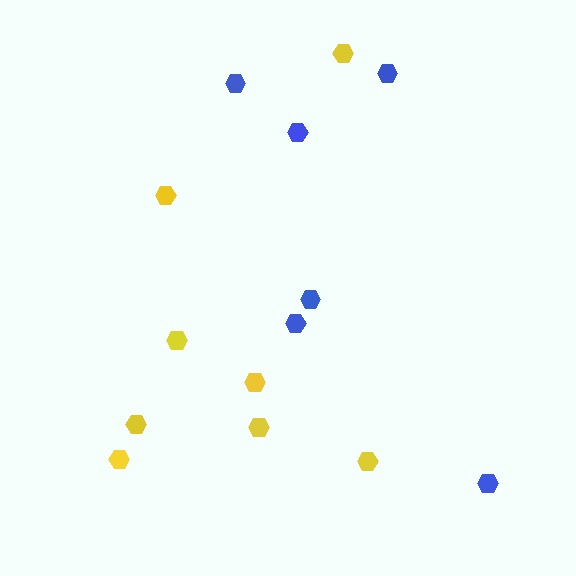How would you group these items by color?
There are 2 groups: one group of yellow hexagons (8) and one group of blue hexagons (6).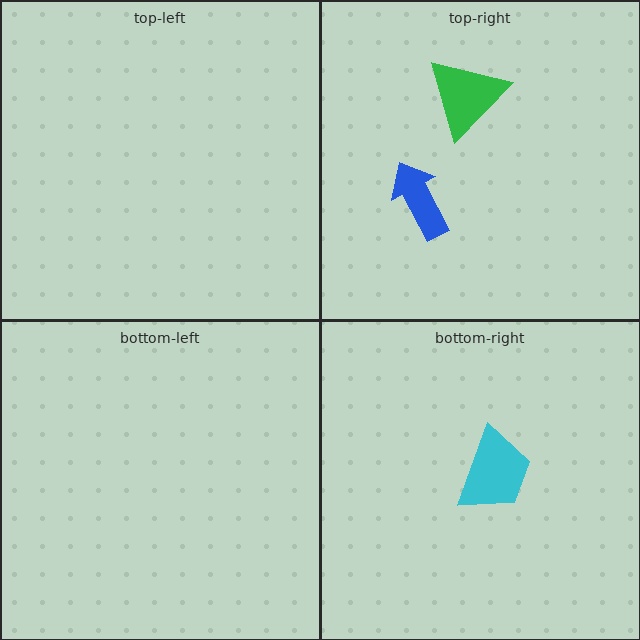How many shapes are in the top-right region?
2.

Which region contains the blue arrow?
The top-right region.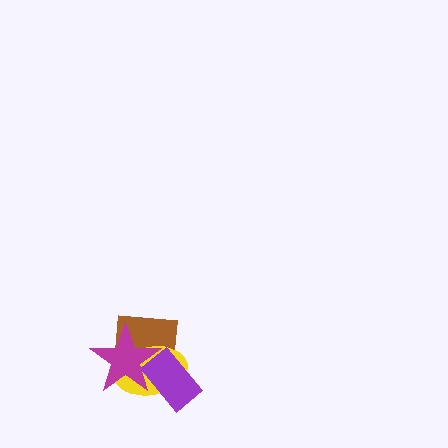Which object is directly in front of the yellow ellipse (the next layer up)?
The purple rectangle is directly in front of the yellow ellipse.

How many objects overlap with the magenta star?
3 objects overlap with the magenta star.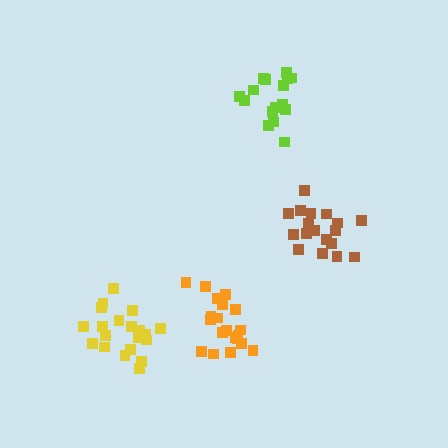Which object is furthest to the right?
The brown cluster is rightmost.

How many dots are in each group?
Group 1: 20 dots, Group 2: 18 dots, Group 3: 16 dots, Group 4: 20 dots (74 total).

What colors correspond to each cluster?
The clusters are colored: yellow, brown, lime, orange.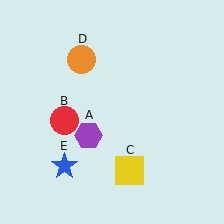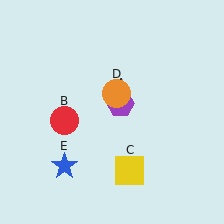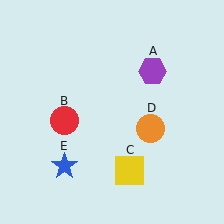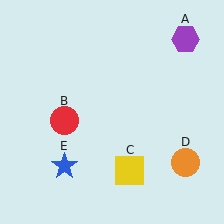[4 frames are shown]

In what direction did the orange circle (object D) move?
The orange circle (object D) moved down and to the right.